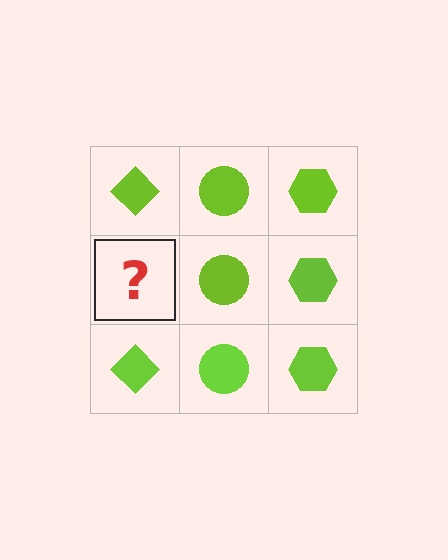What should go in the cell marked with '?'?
The missing cell should contain a lime diamond.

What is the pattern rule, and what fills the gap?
The rule is that each column has a consistent shape. The gap should be filled with a lime diamond.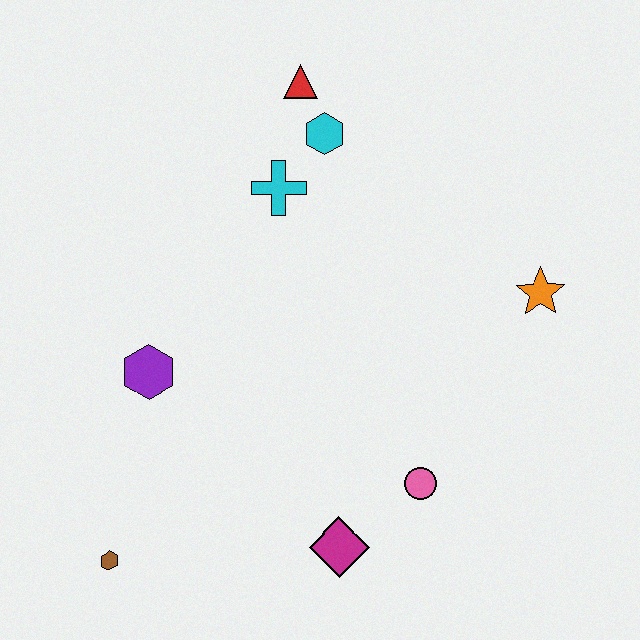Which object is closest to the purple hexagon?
The brown hexagon is closest to the purple hexagon.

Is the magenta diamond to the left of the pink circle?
Yes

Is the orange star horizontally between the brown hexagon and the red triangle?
No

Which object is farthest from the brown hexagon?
The red triangle is farthest from the brown hexagon.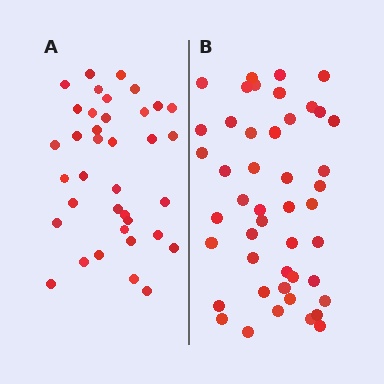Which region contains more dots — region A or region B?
Region B (the right region) has more dots.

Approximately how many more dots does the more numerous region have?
Region B has roughly 8 or so more dots than region A.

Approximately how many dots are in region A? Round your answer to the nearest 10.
About 40 dots. (The exact count is 37, which rounds to 40.)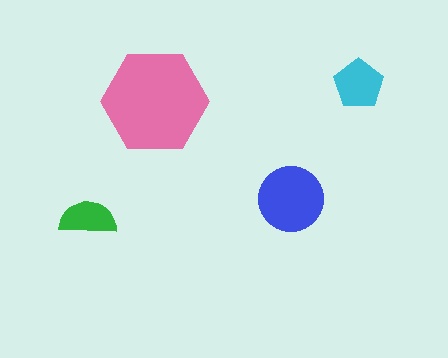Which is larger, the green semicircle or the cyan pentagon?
The cyan pentagon.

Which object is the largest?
The pink hexagon.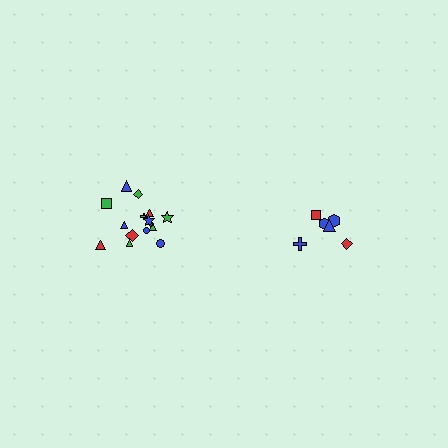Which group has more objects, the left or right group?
The left group.